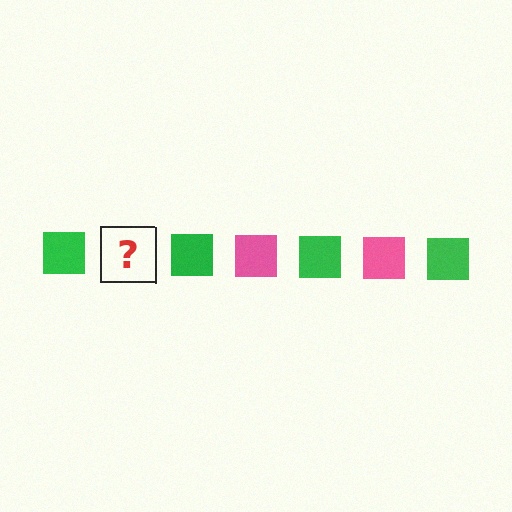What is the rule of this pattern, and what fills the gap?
The rule is that the pattern cycles through green, pink squares. The gap should be filled with a pink square.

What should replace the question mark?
The question mark should be replaced with a pink square.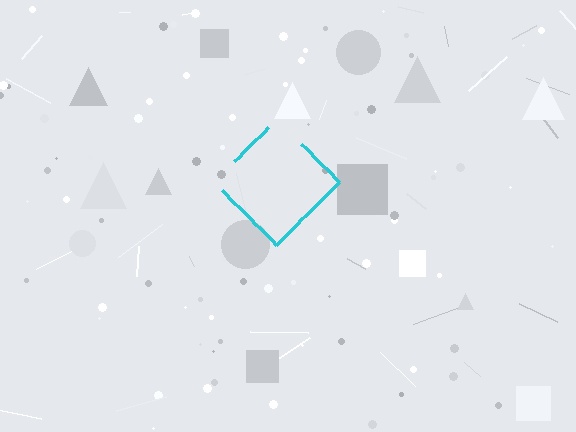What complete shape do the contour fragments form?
The contour fragments form a diamond.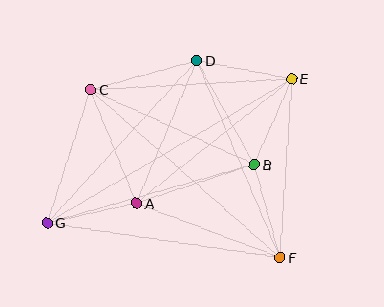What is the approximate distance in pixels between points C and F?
The distance between C and F is approximately 253 pixels.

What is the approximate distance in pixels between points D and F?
The distance between D and F is approximately 214 pixels.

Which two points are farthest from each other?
Points E and G are farthest from each other.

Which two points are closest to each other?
Points A and G are closest to each other.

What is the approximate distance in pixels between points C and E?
The distance between C and E is approximately 202 pixels.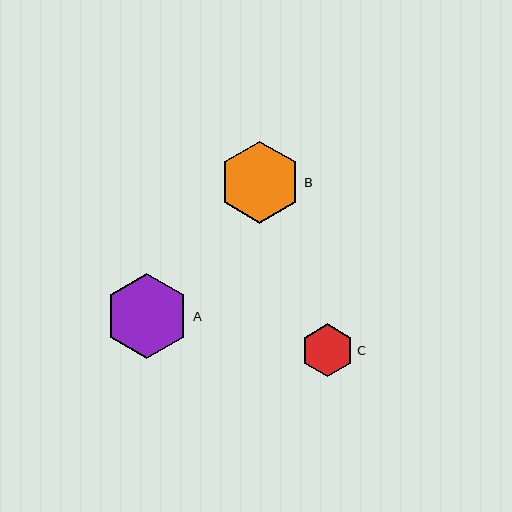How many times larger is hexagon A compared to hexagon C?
Hexagon A is approximately 1.6 times the size of hexagon C.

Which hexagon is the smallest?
Hexagon C is the smallest with a size of approximately 53 pixels.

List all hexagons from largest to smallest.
From largest to smallest: A, B, C.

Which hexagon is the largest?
Hexagon A is the largest with a size of approximately 85 pixels.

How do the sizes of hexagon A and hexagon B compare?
Hexagon A and hexagon B are approximately the same size.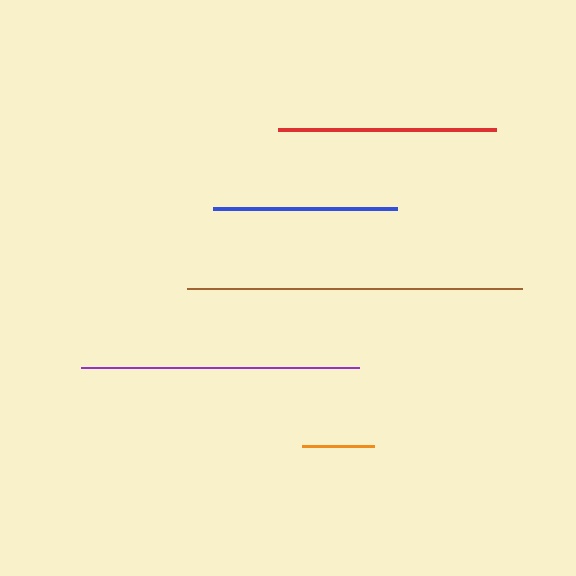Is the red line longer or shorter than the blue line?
The red line is longer than the blue line.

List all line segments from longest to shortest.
From longest to shortest: brown, purple, red, blue, orange.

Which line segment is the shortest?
The orange line is the shortest at approximately 72 pixels.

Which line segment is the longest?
The brown line is the longest at approximately 335 pixels.